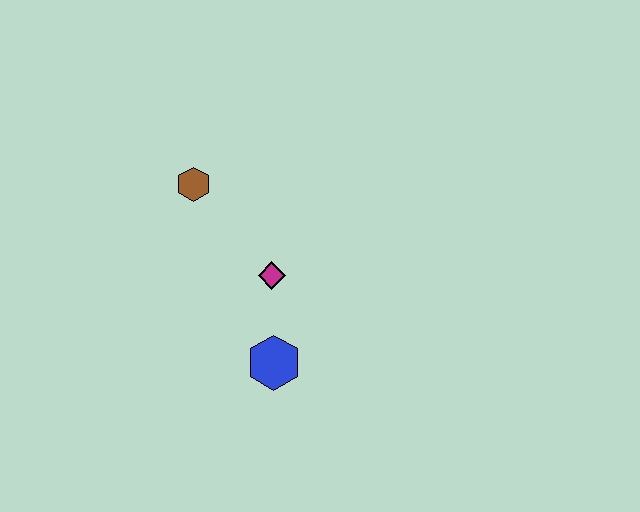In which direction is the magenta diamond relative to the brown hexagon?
The magenta diamond is below the brown hexagon.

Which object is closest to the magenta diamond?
The blue hexagon is closest to the magenta diamond.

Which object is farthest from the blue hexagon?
The brown hexagon is farthest from the blue hexagon.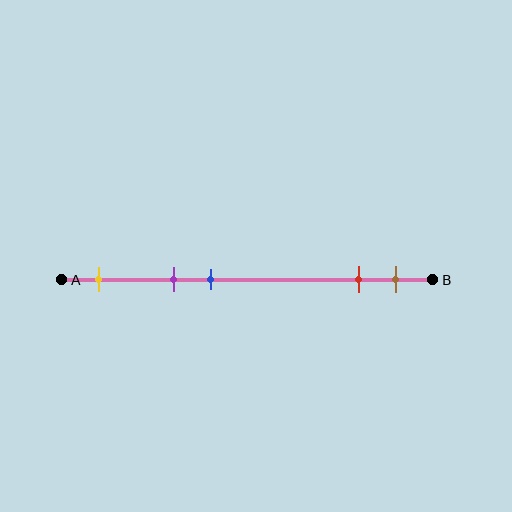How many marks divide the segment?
There are 5 marks dividing the segment.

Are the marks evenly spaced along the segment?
No, the marks are not evenly spaced.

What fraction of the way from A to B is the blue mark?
The blue mark is approximately 40% (0.4) of the way from A to B.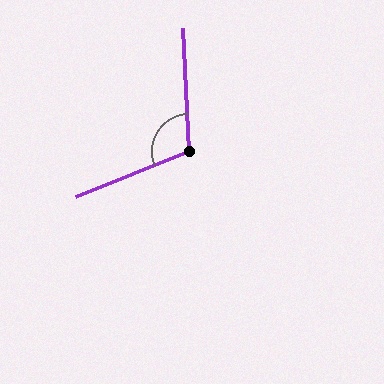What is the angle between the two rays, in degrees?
Approximately 109 degrees.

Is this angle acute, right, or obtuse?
It is obtuse.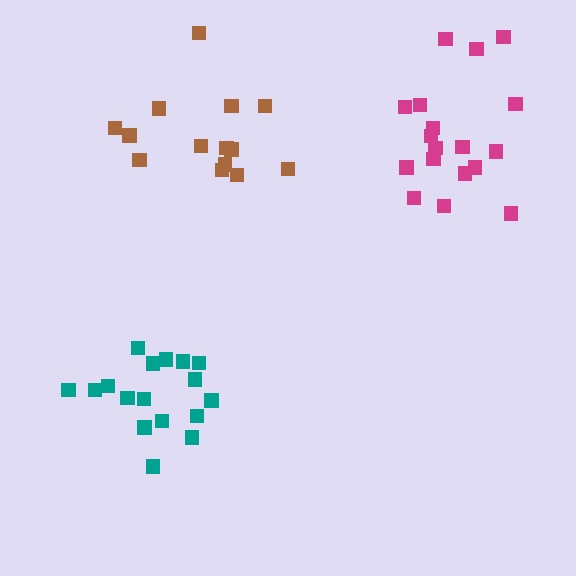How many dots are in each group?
Group 1: 18 dots, Group 2: 17 dots, Group 3: 14 dots (49 total).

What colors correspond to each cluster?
The clusters are colored: magenta, teal, brown.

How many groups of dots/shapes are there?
There are 3 groups.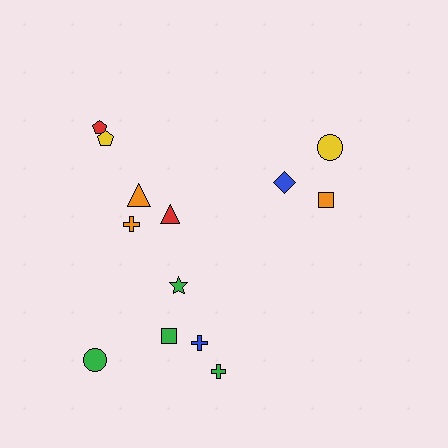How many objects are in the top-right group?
There are 3 objects.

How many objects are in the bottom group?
There are 5 objects.